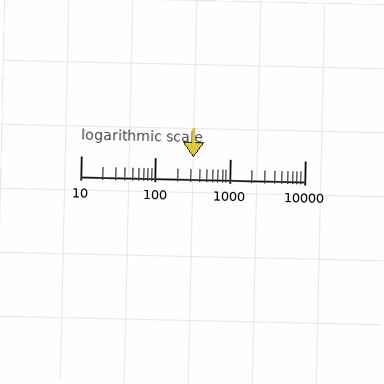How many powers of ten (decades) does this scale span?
The scale spans 3 decades, from 10 to 10000.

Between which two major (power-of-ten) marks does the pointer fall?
The pointer is between 100 and 1000.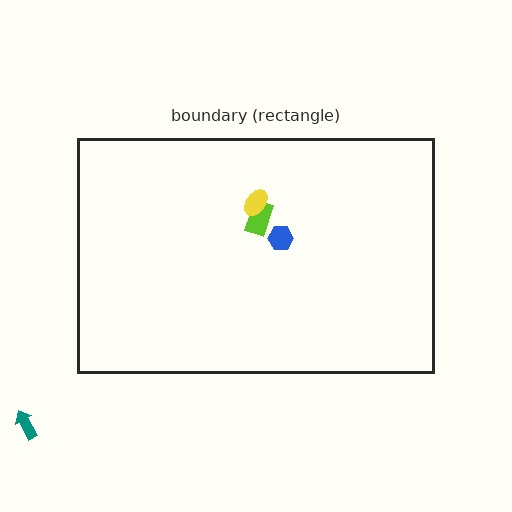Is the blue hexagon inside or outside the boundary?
Inside.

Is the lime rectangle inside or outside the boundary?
Inside.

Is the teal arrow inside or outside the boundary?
Outside.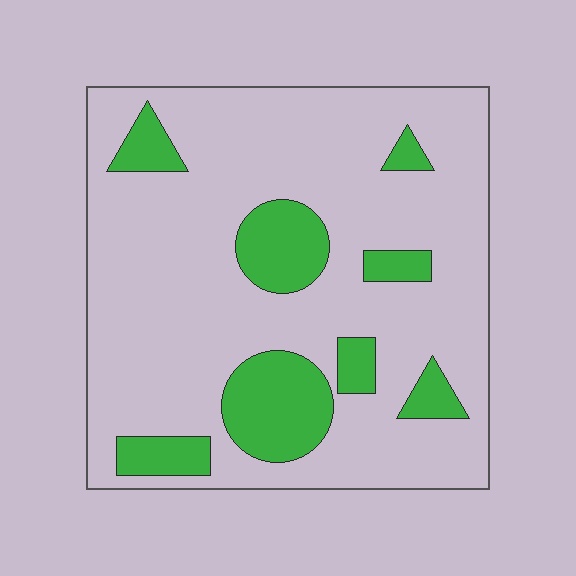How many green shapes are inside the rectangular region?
8.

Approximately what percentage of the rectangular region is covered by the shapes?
Approximately 20%.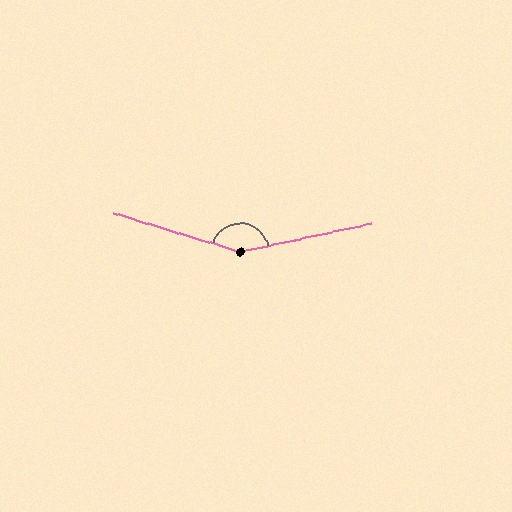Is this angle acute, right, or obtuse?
It is obtuse.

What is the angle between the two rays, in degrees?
Approximately 151 degrees.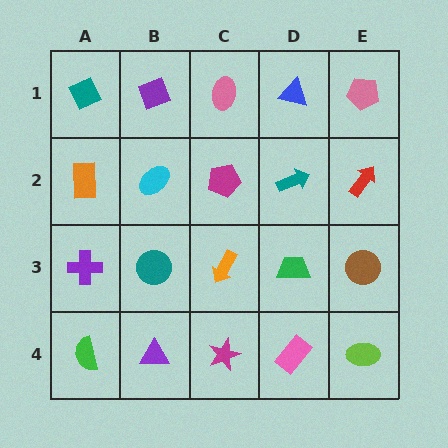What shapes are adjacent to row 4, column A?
A purple cross (row 3, column A), a purple triangle (row 4, column B).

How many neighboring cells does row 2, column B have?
4.